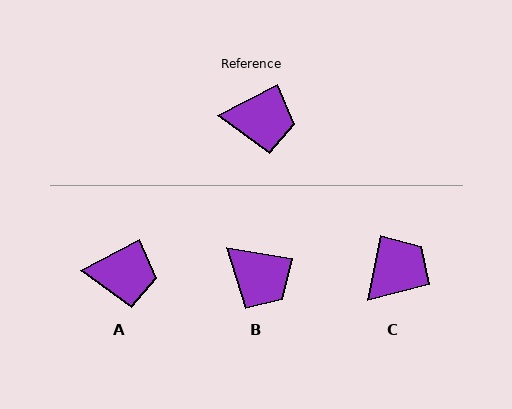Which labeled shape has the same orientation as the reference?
A.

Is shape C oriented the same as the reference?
No, it is off by about 52 degrees.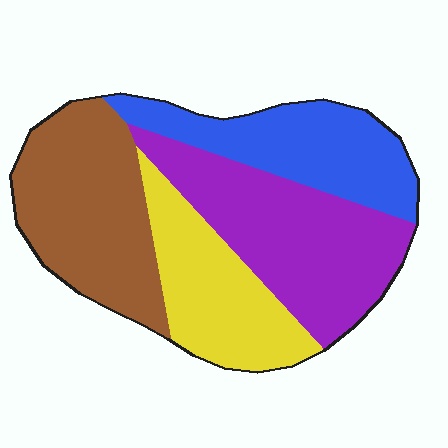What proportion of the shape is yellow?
Yellow covers around 20% of the shape.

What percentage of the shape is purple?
Purple covers roughly 30% of the shape.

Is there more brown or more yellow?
Brown.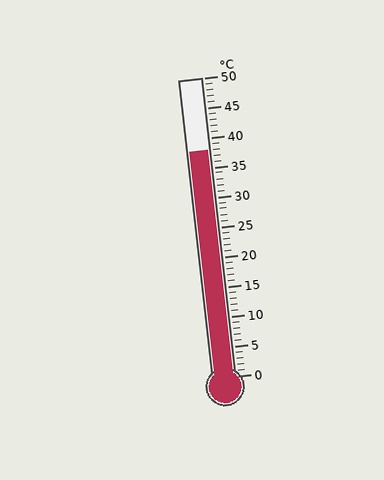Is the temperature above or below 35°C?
The temperature is above 35°C.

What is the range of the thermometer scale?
The thermometer scale ranges from 0°C to 50°C.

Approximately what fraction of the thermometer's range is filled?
The thermometer is filled to approximately 75% of its range.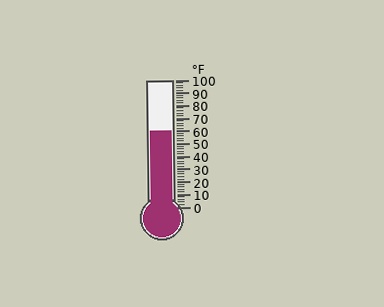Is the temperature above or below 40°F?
The temperature is above 40°F.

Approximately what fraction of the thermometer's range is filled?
The thermometer is filled to approximately 60% of its range.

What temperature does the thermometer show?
The thermometer shows approximately 60°F.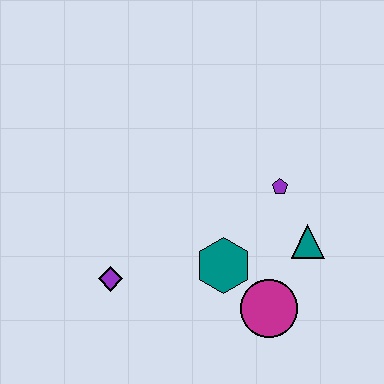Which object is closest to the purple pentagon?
The teal triangle is closest to the purple pentagon.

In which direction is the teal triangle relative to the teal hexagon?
The teal triangle is to the right of the teal hexagon.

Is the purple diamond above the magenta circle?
Yes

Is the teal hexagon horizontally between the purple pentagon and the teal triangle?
No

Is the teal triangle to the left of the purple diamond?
No